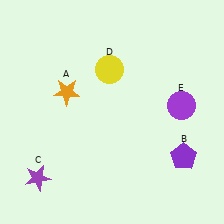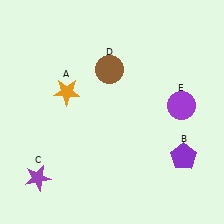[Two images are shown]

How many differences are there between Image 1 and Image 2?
There is 1 difference between the two images.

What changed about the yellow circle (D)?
In Image 1, D is yellow. In Image 2, it changed to brown.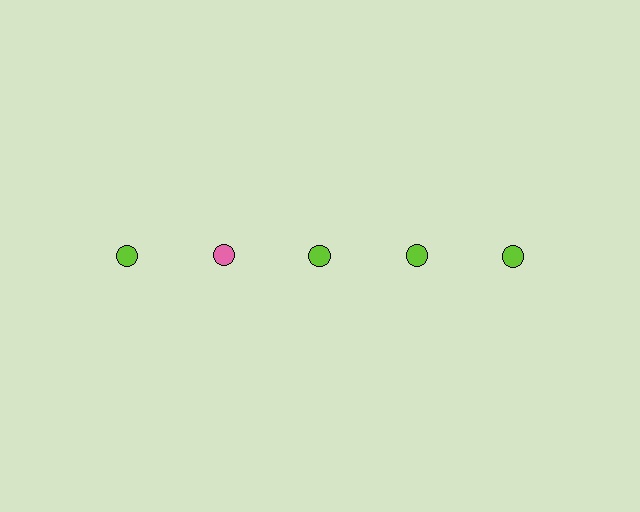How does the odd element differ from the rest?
It has a different color: pink instead of lime.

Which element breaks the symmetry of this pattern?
The pink circle in the top row, second from left column breaks the symmetry. All other shapes are lime circles.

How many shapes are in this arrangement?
There are 5 shapes arranged in a grid pattern.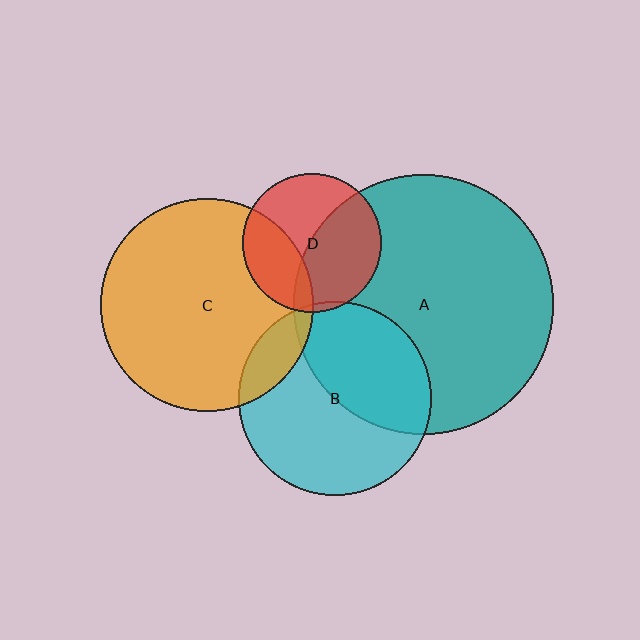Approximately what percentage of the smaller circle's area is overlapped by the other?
Approximately 5%.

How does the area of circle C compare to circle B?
Approximately 1.2 times.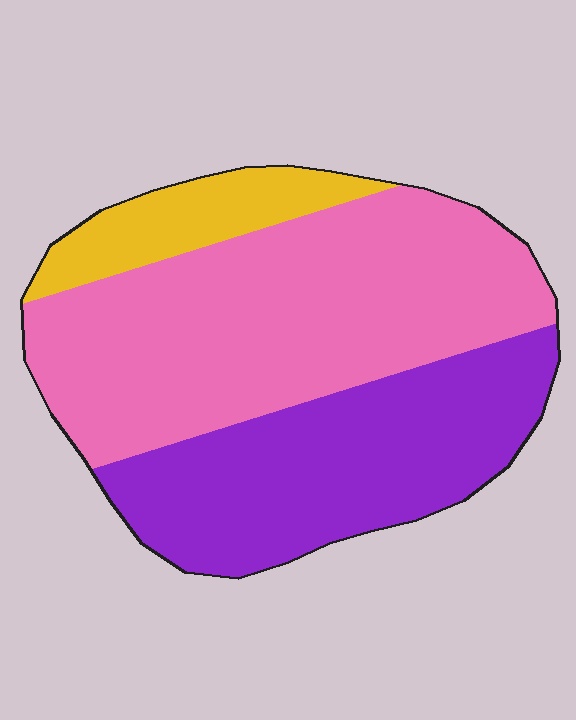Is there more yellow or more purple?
Purple.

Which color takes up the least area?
Yellow, at roughly 10%.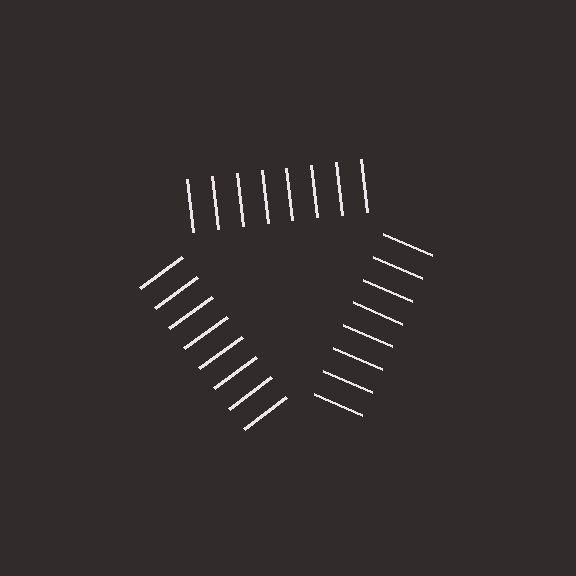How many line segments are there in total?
24 — 8 along each of the 3 edges.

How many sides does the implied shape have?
3 sides — the line-ends trace a triangle.